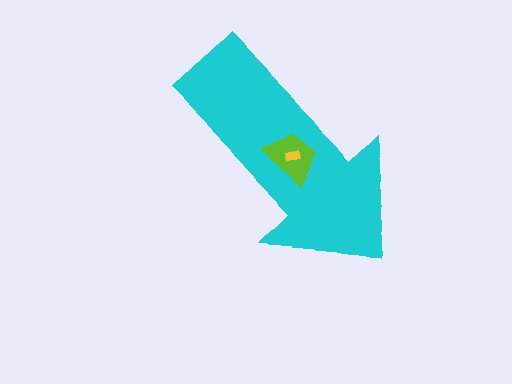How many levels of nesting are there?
3.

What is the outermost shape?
The cyan arrow.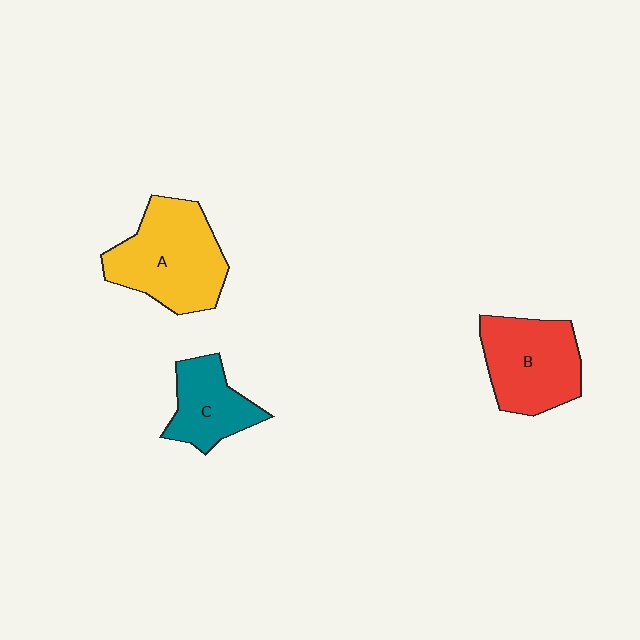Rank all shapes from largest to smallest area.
From largest to smallest: A (yellow), B (red), C (teal).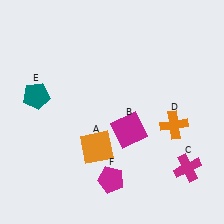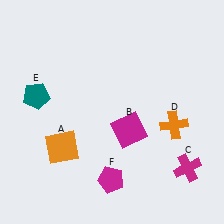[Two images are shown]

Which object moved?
The orange square (A) moved left.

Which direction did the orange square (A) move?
The orange square (A) moved left.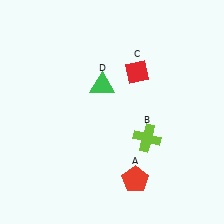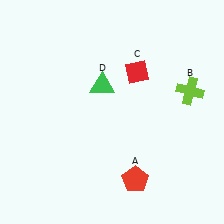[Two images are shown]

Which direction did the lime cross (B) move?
The lime cross (B) moved up.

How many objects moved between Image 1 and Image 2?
1 object moved between the two images.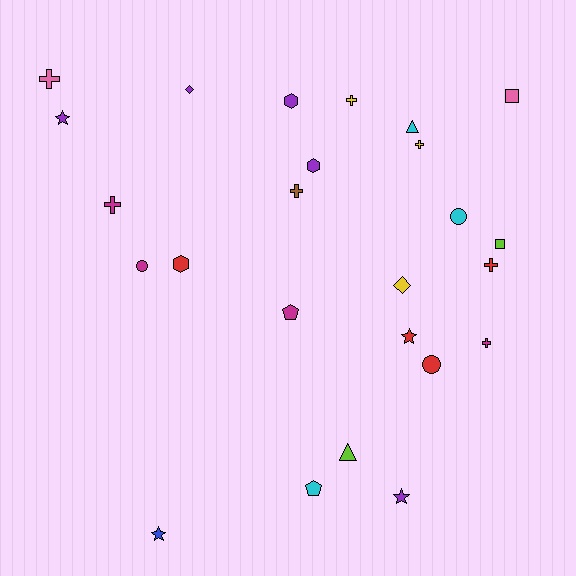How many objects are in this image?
There are 25 objects.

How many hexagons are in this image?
There are 3 hexagons.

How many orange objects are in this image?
There are no orange objects.